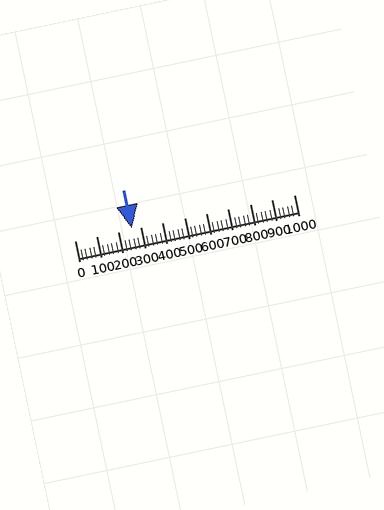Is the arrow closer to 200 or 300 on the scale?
The arrow is closer to 300.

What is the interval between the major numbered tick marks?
The major tick marks are spaced 100 units apart.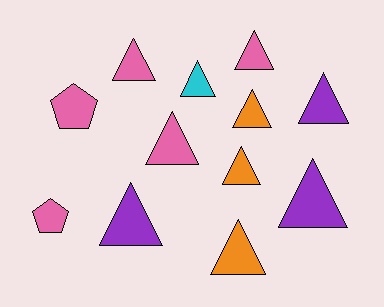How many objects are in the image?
There are 12 objects.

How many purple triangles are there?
There are 3 purple triangles.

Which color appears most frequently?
Pink, with 5 objects.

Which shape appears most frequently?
Triangle, with 10 objects.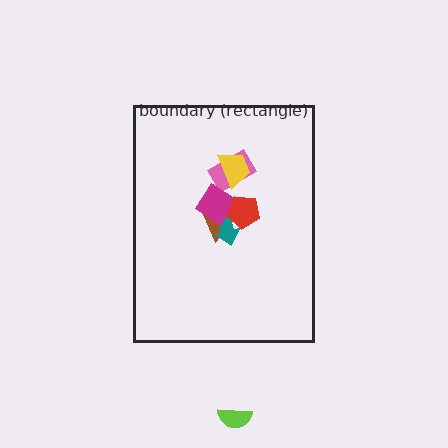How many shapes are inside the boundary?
6 inside, 1 outside.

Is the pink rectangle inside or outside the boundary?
Inside.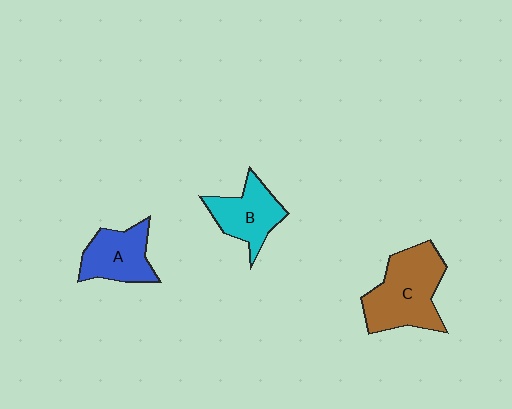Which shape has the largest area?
Shape C (brown).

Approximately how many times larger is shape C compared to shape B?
Approximately 1.5 times.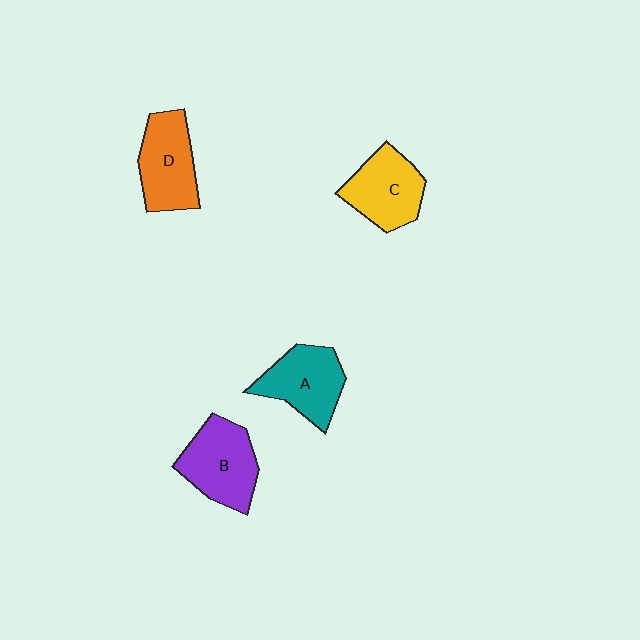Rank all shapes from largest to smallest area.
From largest to smallest: B (purple), D (orange), A (teal), C (yellow).